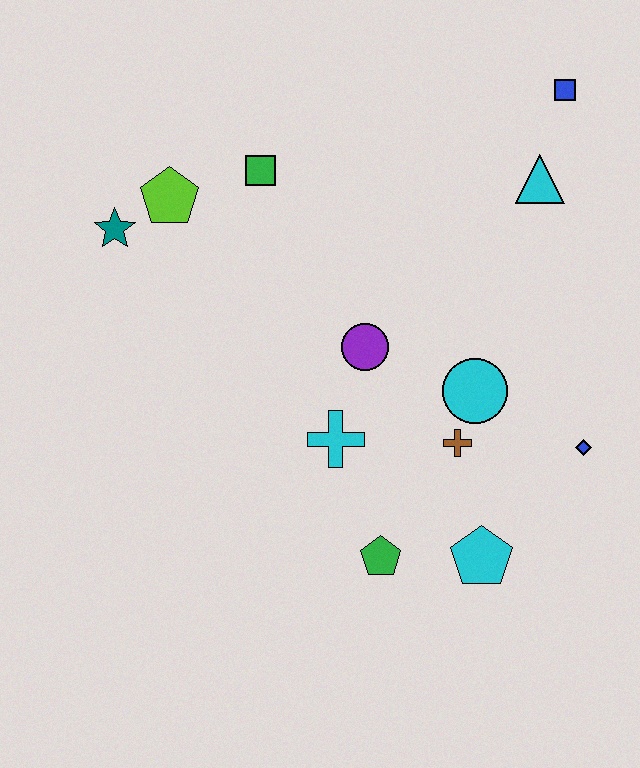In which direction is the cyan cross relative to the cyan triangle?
The cyan cross is below the cyan triangle.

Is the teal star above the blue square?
No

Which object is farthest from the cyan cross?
The blue square is farthest from the cyan cross.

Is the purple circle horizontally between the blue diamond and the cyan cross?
Yes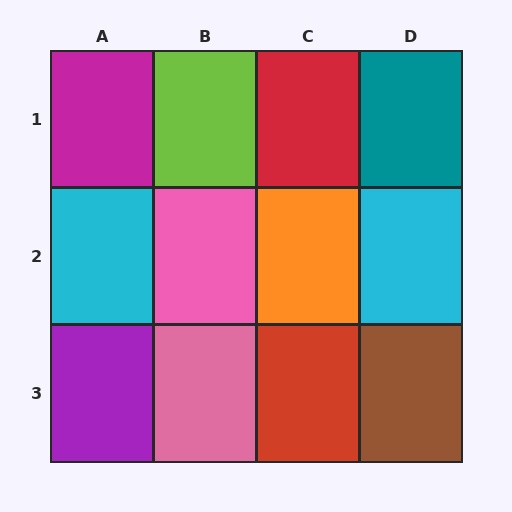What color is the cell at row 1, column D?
Teal.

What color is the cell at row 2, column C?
Orange.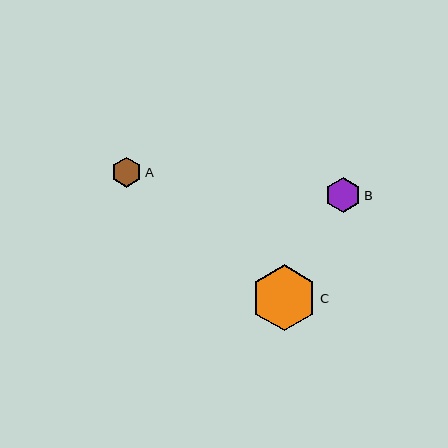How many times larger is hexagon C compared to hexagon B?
Hexagon C is approximately 1.9 times the size of hexagon B.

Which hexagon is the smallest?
Hexagon A is the smallest with a size of approximately 30 pixels.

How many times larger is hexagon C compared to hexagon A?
Hexagon C is approximately 2.2 times the size of hexagon A.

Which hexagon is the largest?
Hexagon C is the largest with a size of approximately 66 pixels.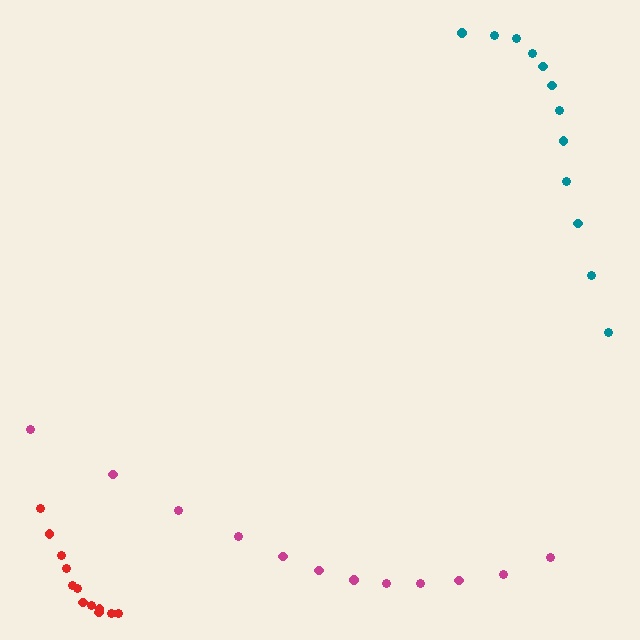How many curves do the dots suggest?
There are 3 distinct paths.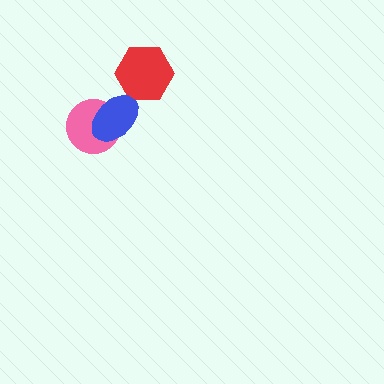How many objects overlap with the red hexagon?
0 objects overlap with the red hexagon.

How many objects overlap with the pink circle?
1 object overlaps with the pink circle.